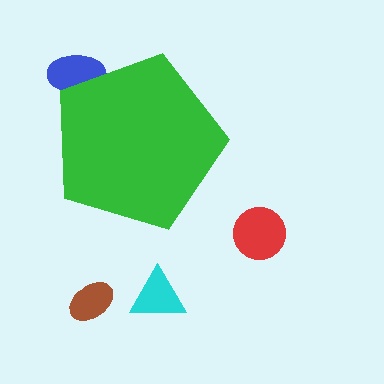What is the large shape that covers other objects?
A green pentagon.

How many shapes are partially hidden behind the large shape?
1 shape is partially hidden.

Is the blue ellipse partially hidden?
Yes, the blue ellipse is partially hidden behind the green pentagon.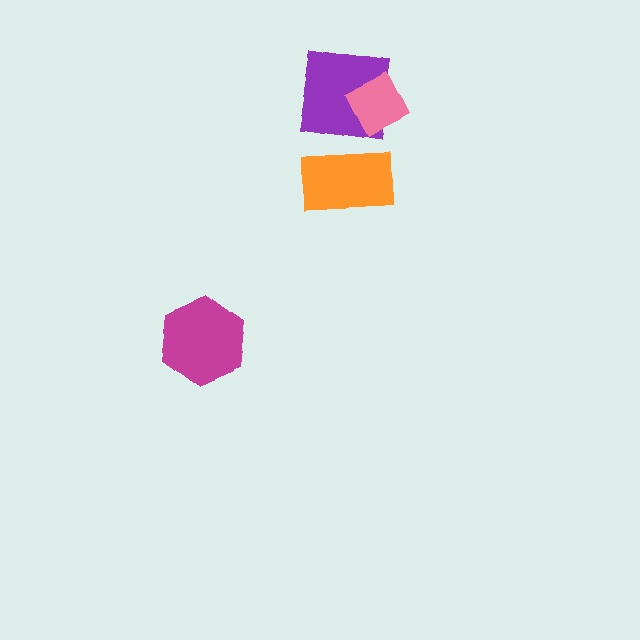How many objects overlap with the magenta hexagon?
0 objects overlap with the magenta hexagon.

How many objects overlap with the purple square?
1 object overlaps with the purple square.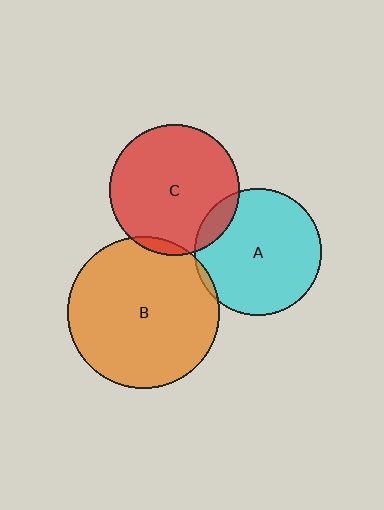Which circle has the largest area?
Circle B (orange).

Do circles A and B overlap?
Yes.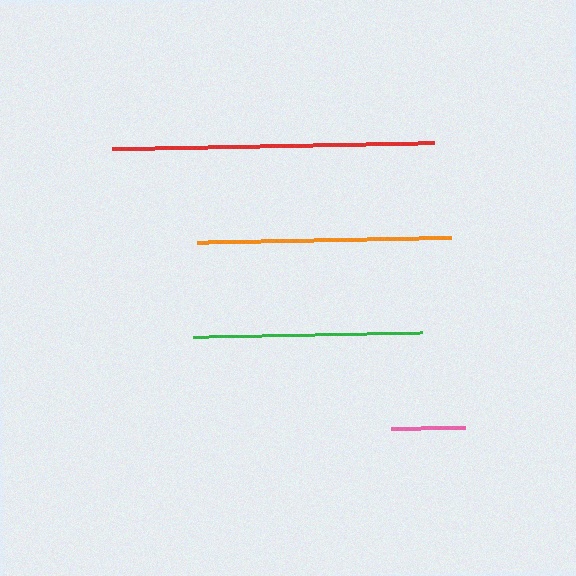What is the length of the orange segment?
The orange segment is approximately 253 pixels long.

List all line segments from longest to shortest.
From longest to shortest: red, orange, green, pink.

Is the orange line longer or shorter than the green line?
The orange line is longer than the green line.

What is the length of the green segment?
The green segment is approximately 230 pixels long.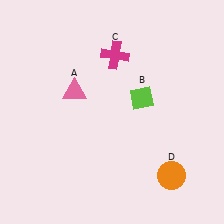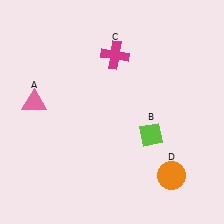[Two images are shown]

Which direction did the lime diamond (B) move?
The lime diamond (B) moved down.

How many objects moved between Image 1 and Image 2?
2 objects moved between the two images.